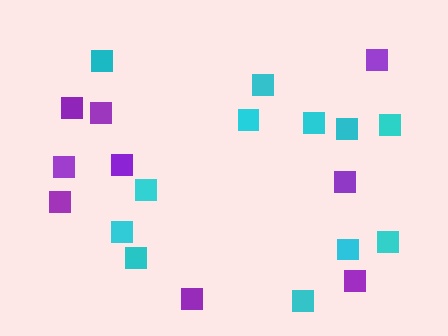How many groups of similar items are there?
There are 2 groups: one group of purple squares (9) and one group of cyan squares (12).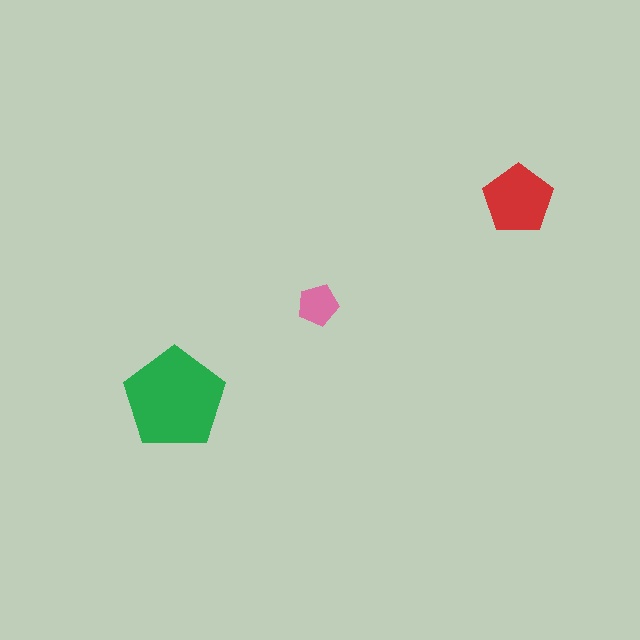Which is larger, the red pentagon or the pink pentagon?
The red one.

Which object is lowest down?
The green pentagon is bottommost.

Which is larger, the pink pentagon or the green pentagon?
The green one.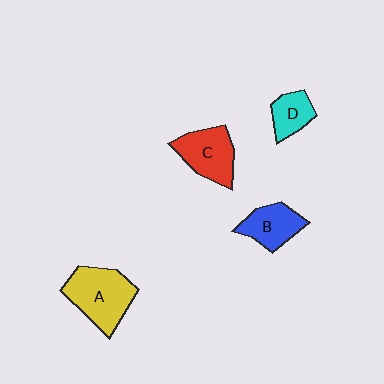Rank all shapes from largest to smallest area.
From largest to smallest: A (yellow), C (red), B (blue), D (cyan).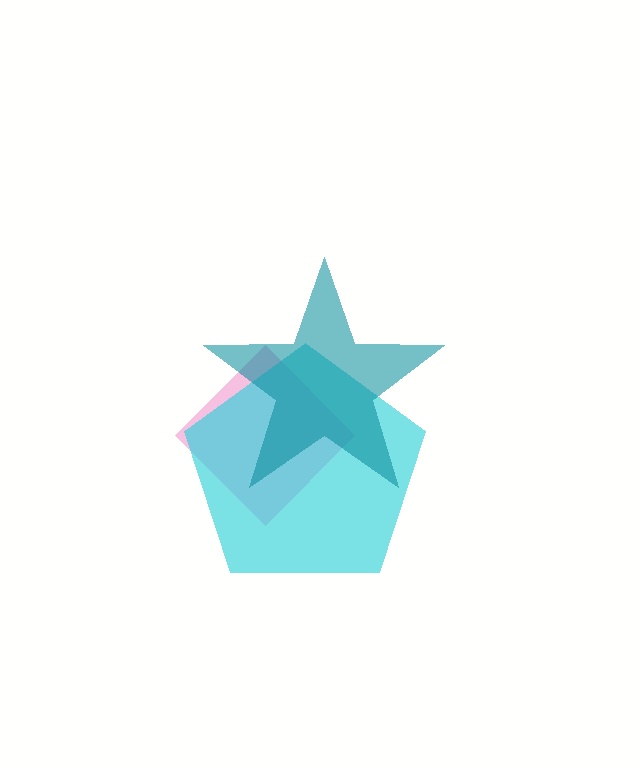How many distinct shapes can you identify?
There are 3 distinct shapes: a pink diamond, a cyan pentagon, a teal star.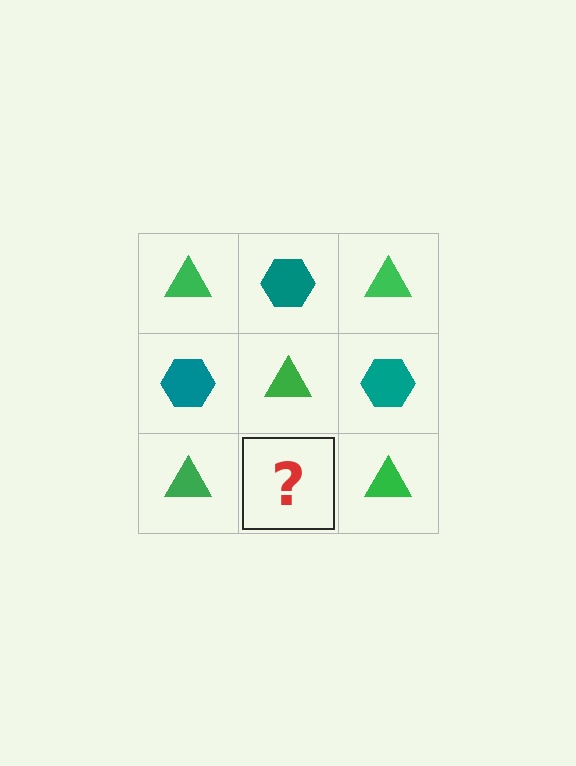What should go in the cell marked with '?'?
The missing cell should contain a teal hexagon.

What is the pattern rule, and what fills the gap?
The rule is that it alternates green triangle and teal hexagon in a checkerboard pattern. The gap should be filled with a teal hexagon.